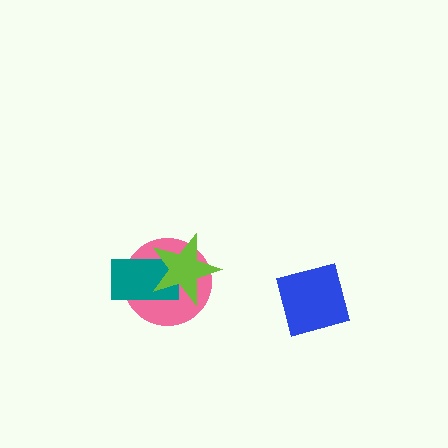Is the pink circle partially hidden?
Yes, it is partially covered by another shape.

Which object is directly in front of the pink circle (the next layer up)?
The teal rectangle is directly in front of the pink circle.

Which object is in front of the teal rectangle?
The lime star is in front of the teal rectangle.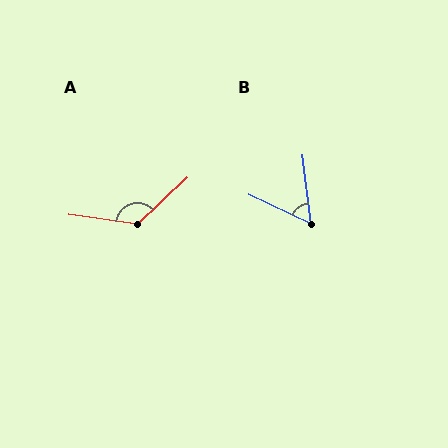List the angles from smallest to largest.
B (58°), A (129°).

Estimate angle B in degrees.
Approximately 58 degrees.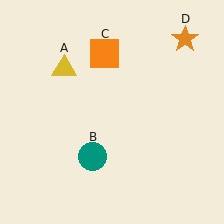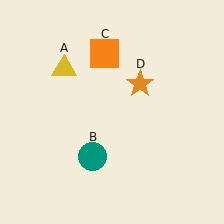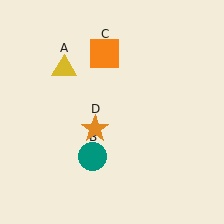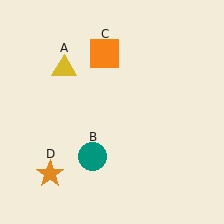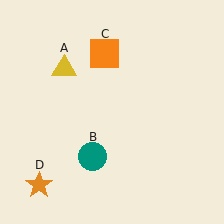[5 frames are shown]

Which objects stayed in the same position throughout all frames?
Yellow triangle (object A) and teal circle (object B) and orange square (object C) remained stationary.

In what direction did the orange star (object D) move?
The orange star (object D) moved down and to the left.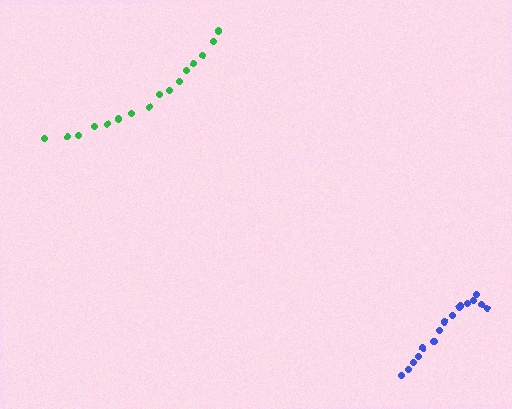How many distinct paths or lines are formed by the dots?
There are 2 distinct paths.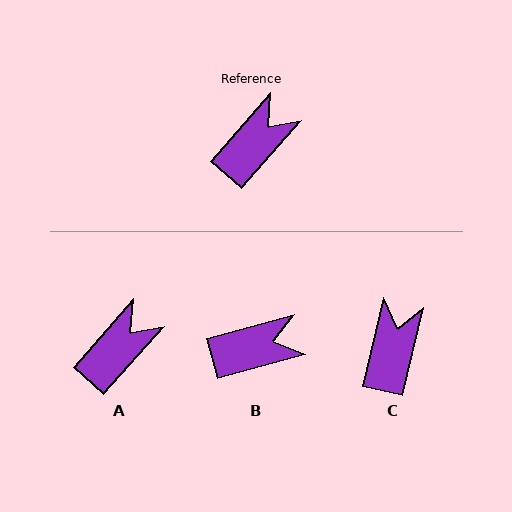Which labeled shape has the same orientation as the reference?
A.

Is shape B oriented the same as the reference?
No, it is off by about 33 degrees.